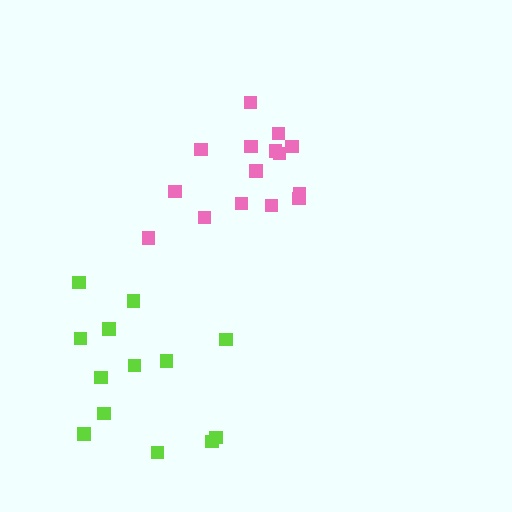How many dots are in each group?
Group 1: 15 dots, Group 2: 13 dots (28 total).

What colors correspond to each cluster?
The clusters are colored: pink, lime.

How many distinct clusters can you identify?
There are 2 distinct clusters.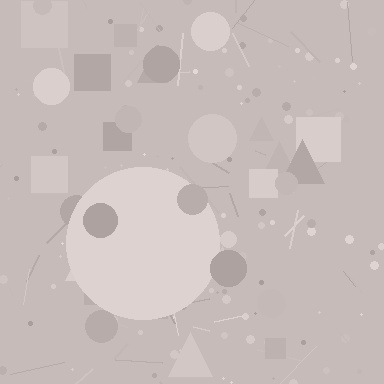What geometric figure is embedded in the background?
A circle is embedded in the background.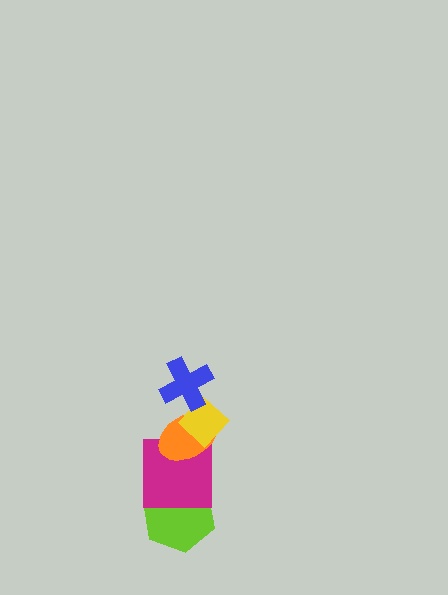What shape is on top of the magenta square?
The orange ellipse is on top of the magenta square.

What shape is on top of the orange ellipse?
The yellow diamond is on top of the orange ellipse.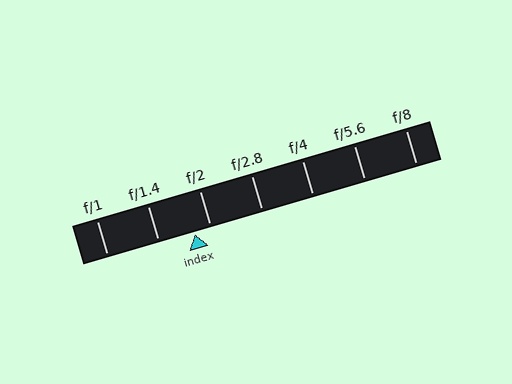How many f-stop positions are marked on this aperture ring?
There are 7 f-stop positions marked.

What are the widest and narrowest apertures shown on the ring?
The widest aperture shown is f/1 and the narrowest is f/8.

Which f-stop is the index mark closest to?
The index mark is closest to f/2.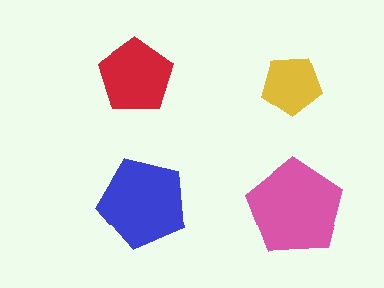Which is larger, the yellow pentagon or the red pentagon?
The red one.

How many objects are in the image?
There are 4 objects in the image.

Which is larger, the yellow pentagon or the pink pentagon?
The pink one.